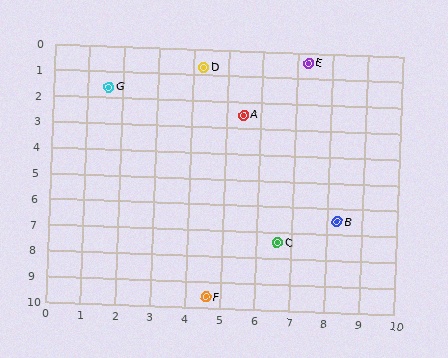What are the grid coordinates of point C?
Point C is at approximately (6.6, 7.4).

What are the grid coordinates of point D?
Point D is at approximately (4.3, 0.7).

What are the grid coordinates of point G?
Point G is at approximately (1.6, 1.6).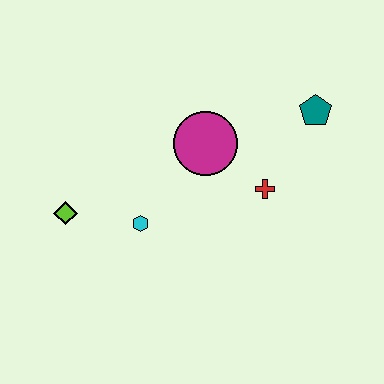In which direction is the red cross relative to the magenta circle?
The red cross is to the right of the magenta circle.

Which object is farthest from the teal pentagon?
The lime diamond is farthest from the teal pentagon.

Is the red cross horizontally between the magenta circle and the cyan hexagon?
No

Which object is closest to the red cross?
The magenta circle is closest to the red cross.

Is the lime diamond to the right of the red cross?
No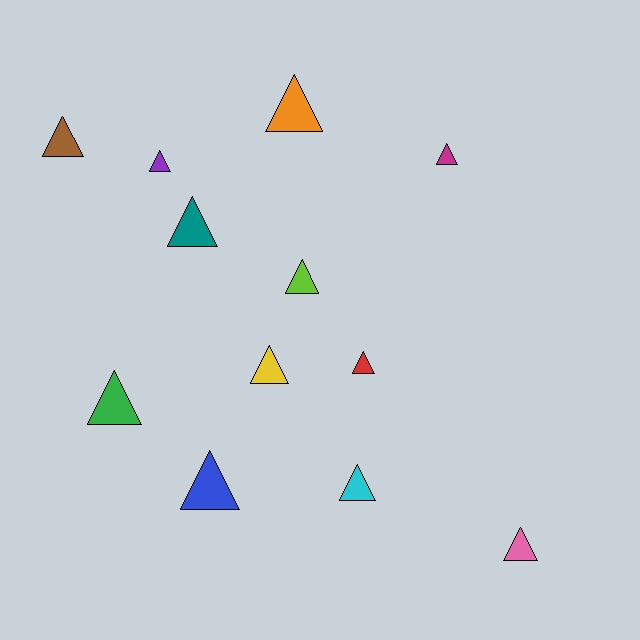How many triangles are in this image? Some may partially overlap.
There are 12 triangles.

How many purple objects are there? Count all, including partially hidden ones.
There is 1 purple object.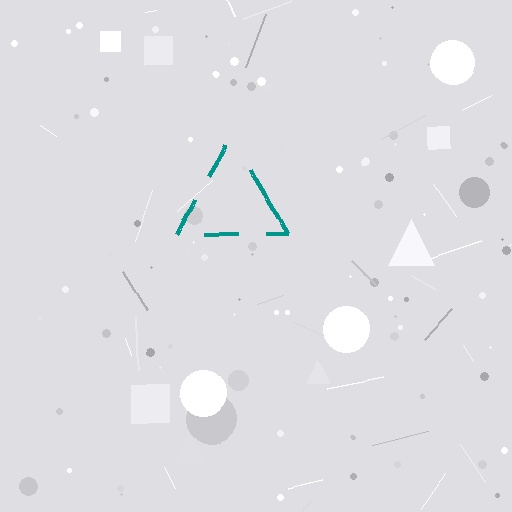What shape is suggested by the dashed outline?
The dashed outline suggests a triangle.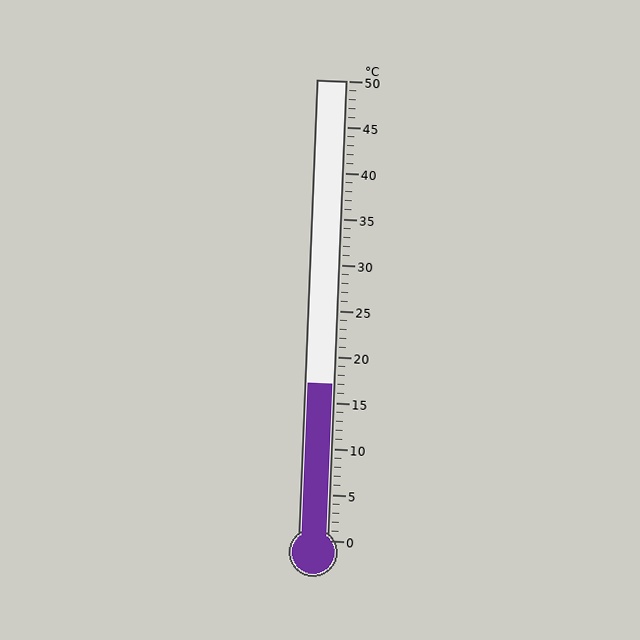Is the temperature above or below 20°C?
The temperature is below 20°C.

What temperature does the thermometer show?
The thermometer shows approximately 17°C.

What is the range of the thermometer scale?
The thermometer scale ranges from 0°C to 50°C.